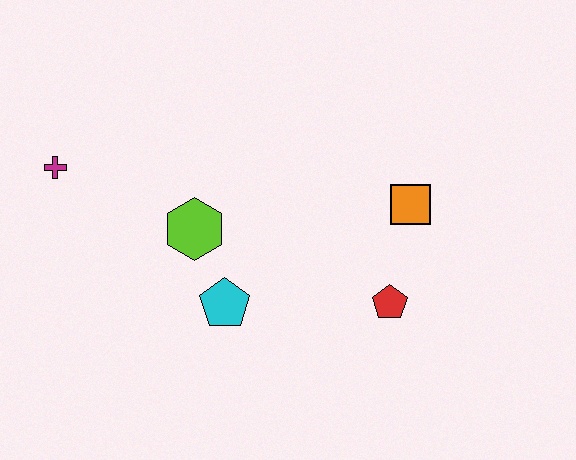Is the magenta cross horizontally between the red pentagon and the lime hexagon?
No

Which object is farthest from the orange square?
The magenta cross is farthest from the orange square.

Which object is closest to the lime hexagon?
The cyan pentagon is closest to the lime hexagon.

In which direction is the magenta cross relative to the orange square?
The magenta cross is to the left of the orange square.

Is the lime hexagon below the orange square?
Yes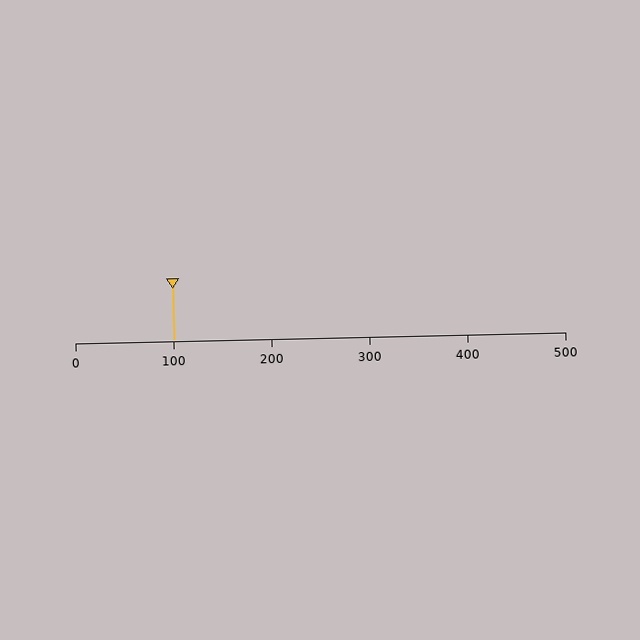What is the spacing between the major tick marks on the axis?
The major ticks are spaced 100 apart.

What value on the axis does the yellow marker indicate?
The marker indicates approximately 100.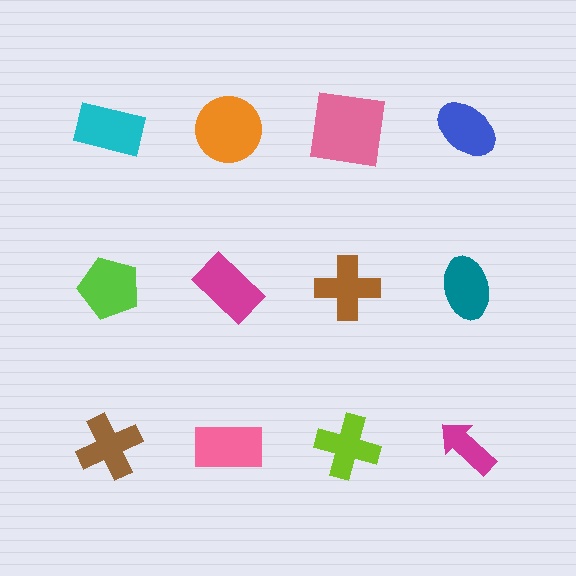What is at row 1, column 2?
An orange circle.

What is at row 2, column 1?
A lime pentagon.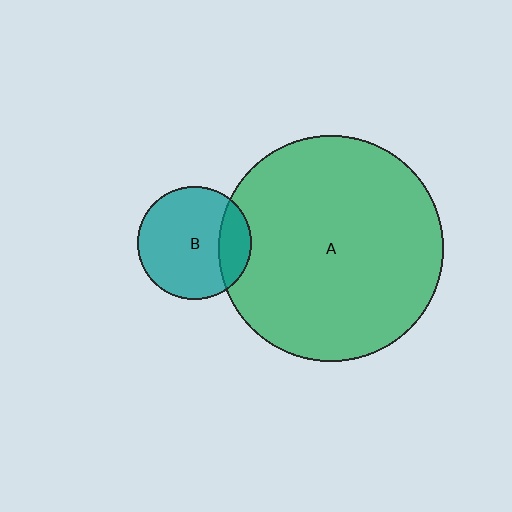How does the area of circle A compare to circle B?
Approximately 3.9 times.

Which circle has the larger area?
Circle A (green).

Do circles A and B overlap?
Yes.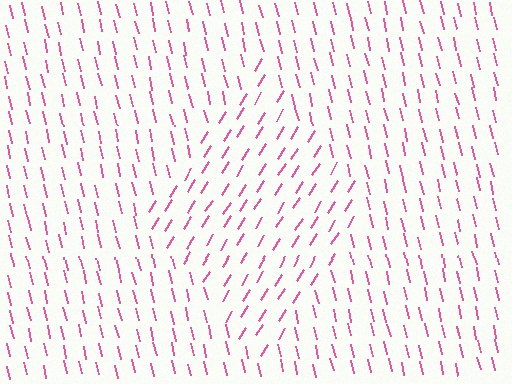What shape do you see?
I see a diamond.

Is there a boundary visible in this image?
Yes, there is a texture boundary formed by a change in line orientation.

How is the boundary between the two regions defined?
The boundary is defined purely by a change in line orientation (approximately 45 degrees difference). All lines are the same color and thickness.